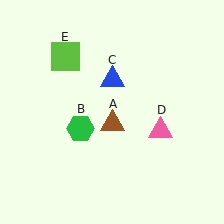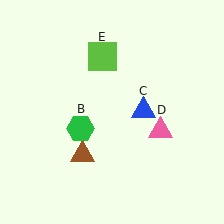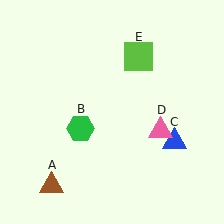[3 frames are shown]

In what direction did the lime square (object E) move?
The lime square (object E) moved right.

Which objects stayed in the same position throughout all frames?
Green hexagon (object B) and pink triangle (object D) remained stationary.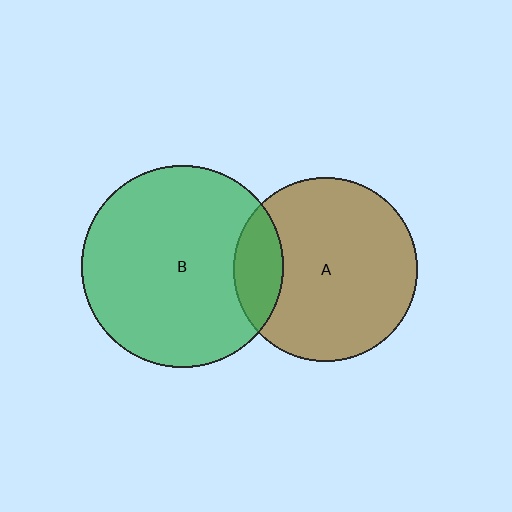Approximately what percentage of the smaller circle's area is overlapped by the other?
Approximately 15%.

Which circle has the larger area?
Circle B (green).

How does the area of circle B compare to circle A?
Approximately 1.2 times.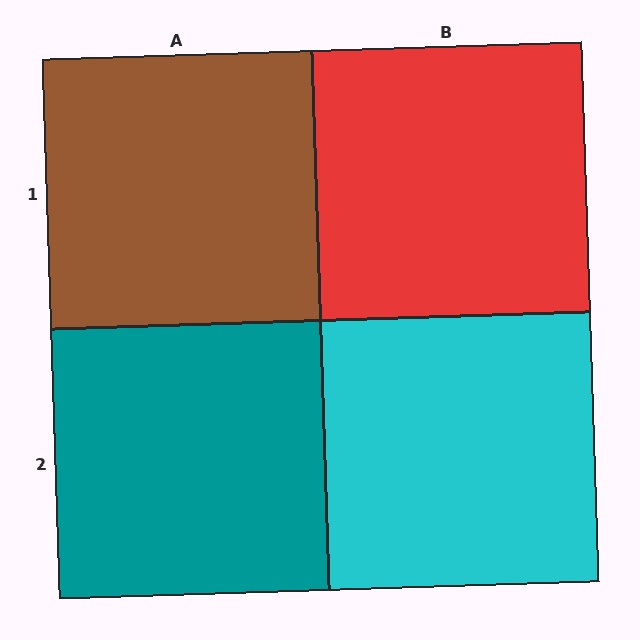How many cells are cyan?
1 cell is cyan.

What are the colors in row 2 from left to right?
Teal, cyan.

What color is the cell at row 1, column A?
Brown.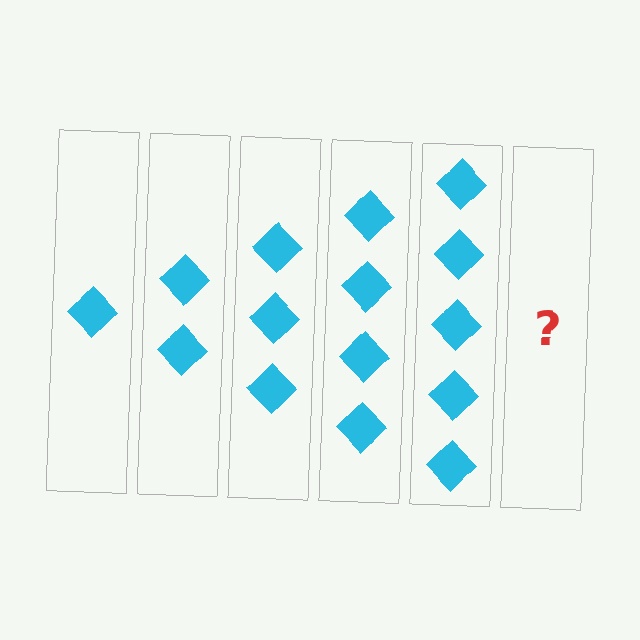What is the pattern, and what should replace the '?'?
The pattern is that each step adds one more diamond. The '?' should be 6 diamonds.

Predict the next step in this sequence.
The next step is 6 diamonds.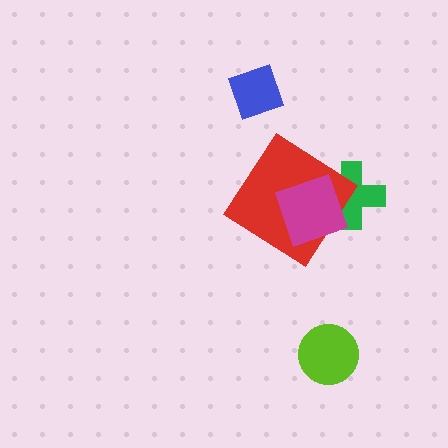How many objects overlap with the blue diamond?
0 objects overlap with the blue diamond.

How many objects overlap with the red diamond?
2 objects overlap with the red diamond.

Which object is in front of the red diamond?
The magenta diamond is in front of the red diamond.